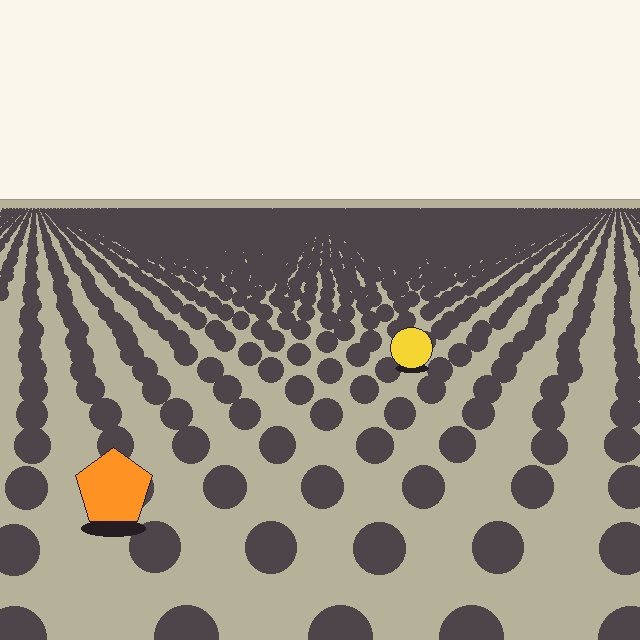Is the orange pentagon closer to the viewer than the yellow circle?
Yes. The orange pentagon is closer — you can tell from the texture gradient: the ground texture is coarser near it.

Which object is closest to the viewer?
The orange pentagon is closest. The texture marks near it are larger and more spread out.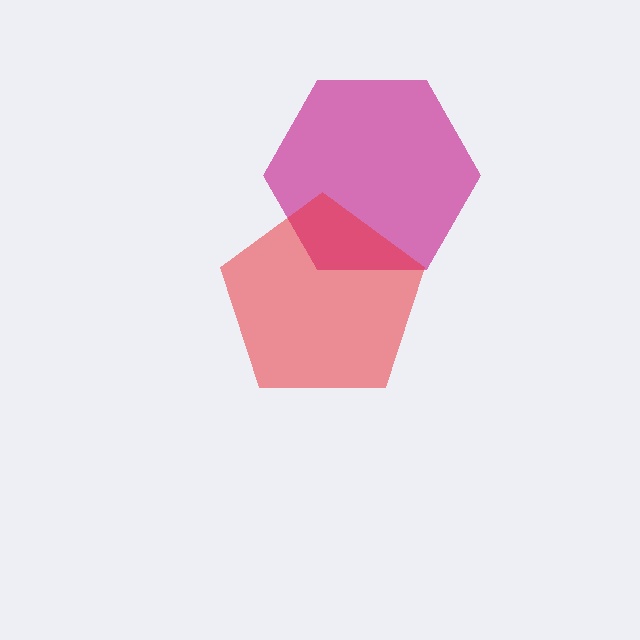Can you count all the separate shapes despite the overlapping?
Yes, there are 2 separate shapes.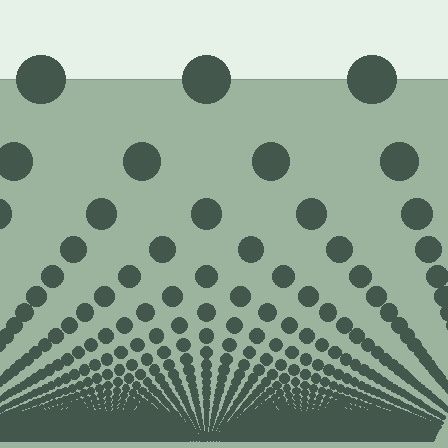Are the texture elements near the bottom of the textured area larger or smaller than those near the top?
Smaller. The gradient is inverted — elements near the bottom are smaller and denser.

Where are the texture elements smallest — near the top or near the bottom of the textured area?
Near the bottom.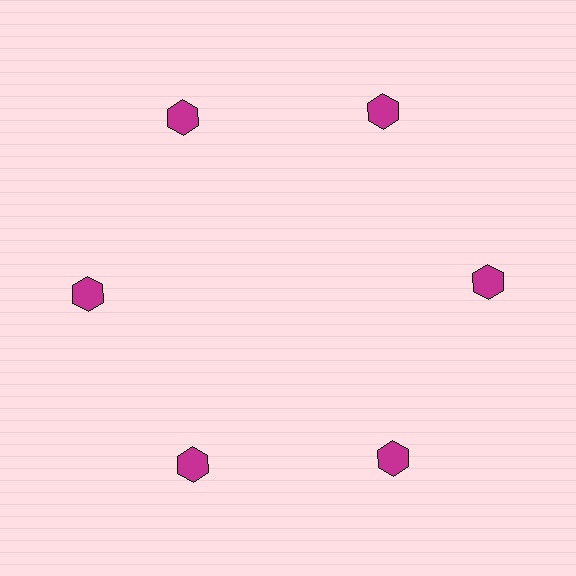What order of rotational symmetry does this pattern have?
This pattern has 6-fold rotational symmetry.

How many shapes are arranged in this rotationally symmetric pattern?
There are 6 shapes, arranged in 6 groups of 1.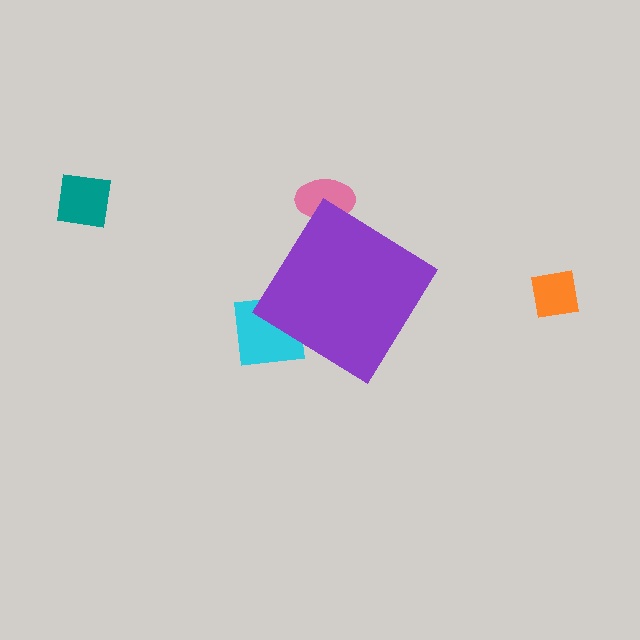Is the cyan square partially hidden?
Yes, the cyan square is partially hidden behind the purple diamond.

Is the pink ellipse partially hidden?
Yes, the pink ellipse is partially hidden behind the purple diamond.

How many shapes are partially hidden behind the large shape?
2 shapes are partially hidden.